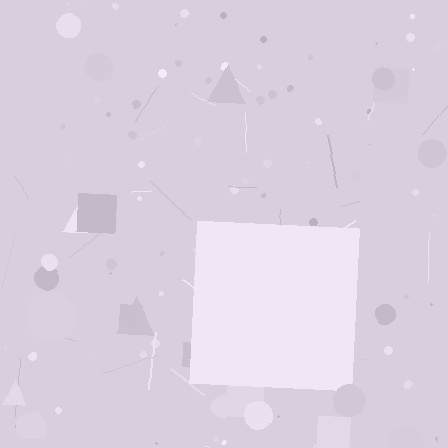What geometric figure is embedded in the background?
A square is embedded in the background.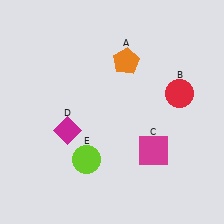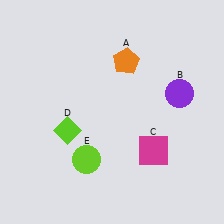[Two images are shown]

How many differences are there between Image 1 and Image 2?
There are 2 differences between the two images.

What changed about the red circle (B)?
In Image 1, B is red. In Image 2, it changed to purple.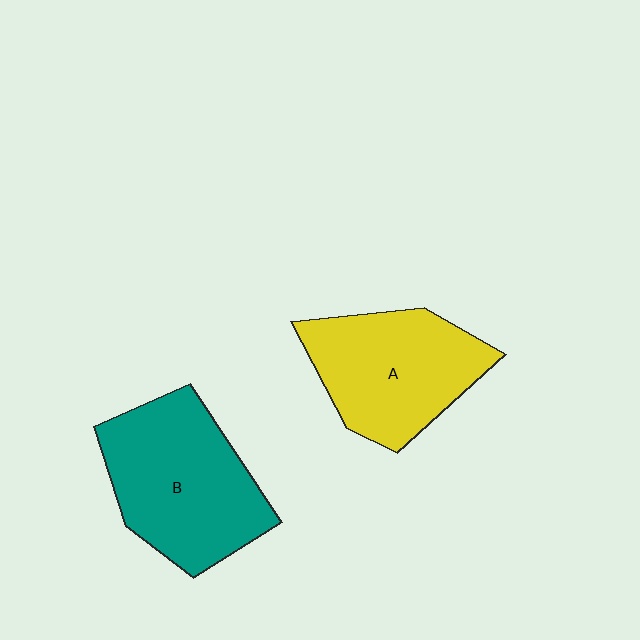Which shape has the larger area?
Shape B (teal).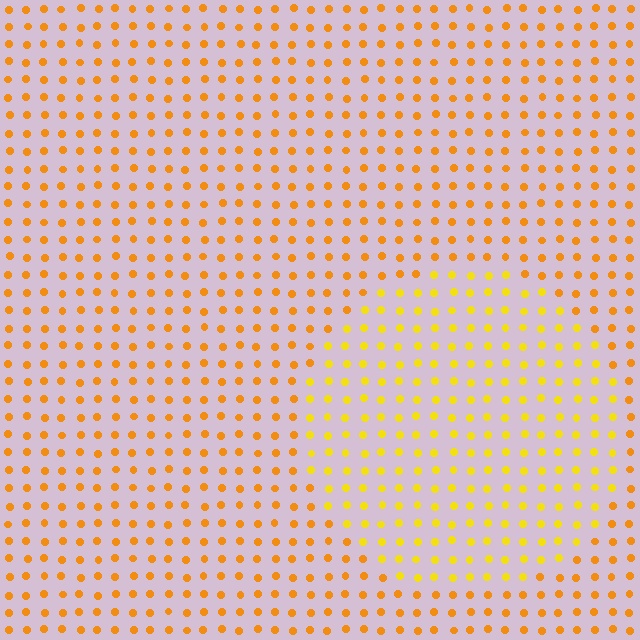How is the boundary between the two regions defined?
The boundary is defined purely by a slight shift in hue (about 22 degrees). Spacing, size, and orientation are identical on both sides.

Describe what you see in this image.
The image is filled with small orange elements in a uniform arrangement. A circle-shaped region is visible where the elements are tinted to a slightly different hue, forming a subtle color boundary.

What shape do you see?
I see a circle.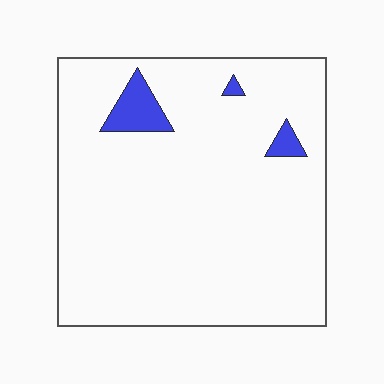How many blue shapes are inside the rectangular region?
3.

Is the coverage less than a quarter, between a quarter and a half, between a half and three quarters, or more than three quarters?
Less than a quarter.